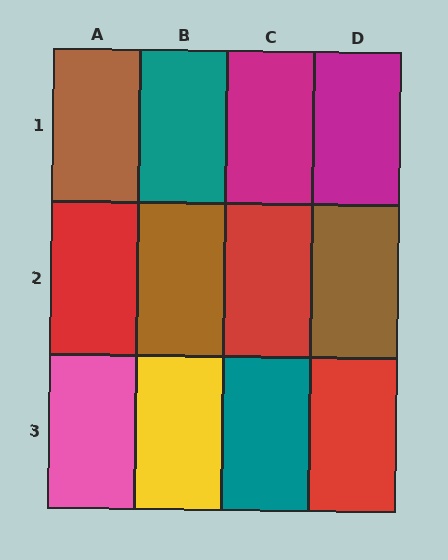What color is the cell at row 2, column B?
Brown.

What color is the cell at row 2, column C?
Red.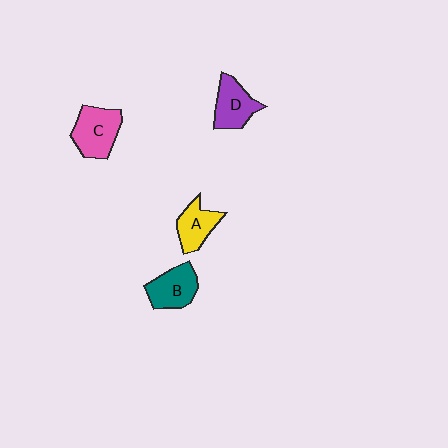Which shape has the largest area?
Shape C (pink).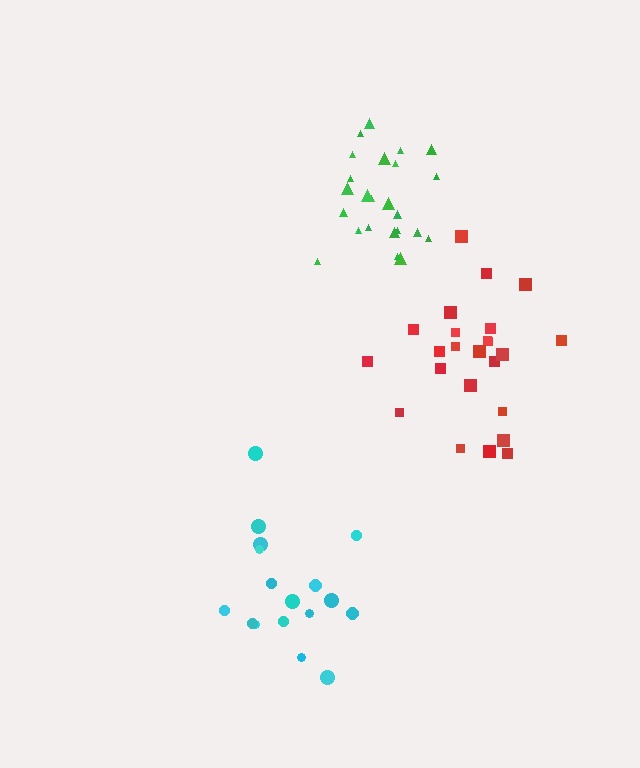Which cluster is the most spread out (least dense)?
Cyan.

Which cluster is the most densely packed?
Green.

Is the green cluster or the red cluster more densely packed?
Green.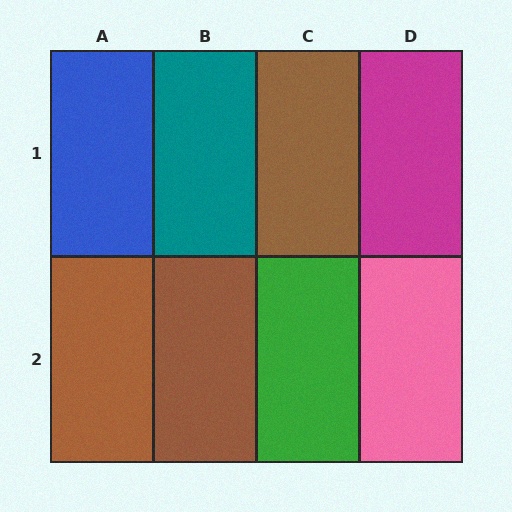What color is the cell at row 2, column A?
Brown.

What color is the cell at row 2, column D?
Pink.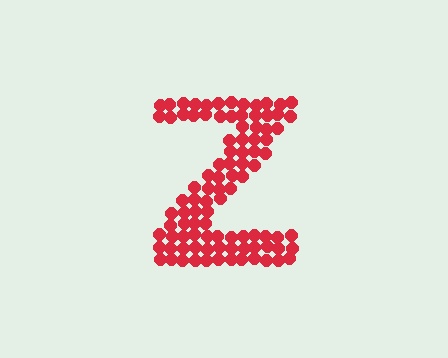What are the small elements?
The small elements are circles.